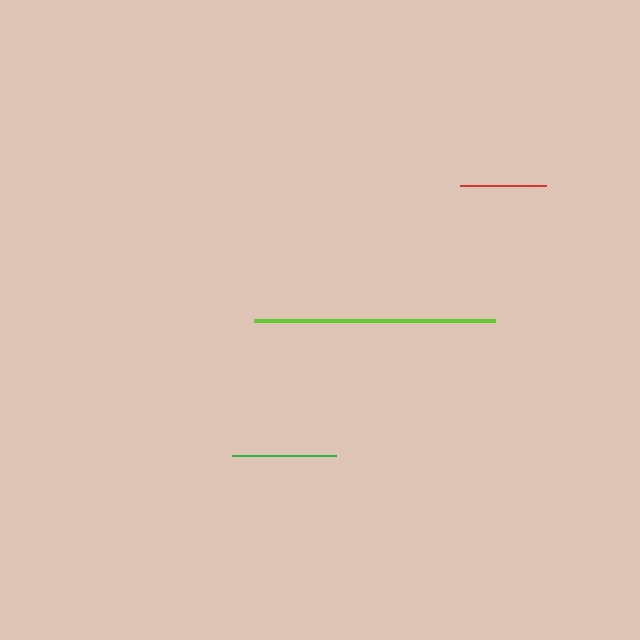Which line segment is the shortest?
The red line is the shortest at approximately 86 pixels.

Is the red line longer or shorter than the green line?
The green line is longer than the red line.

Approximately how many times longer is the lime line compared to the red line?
The lime line is approximately 2.8 times the length of the red line.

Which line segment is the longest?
The lime line is the longest at approximately 241 pixels.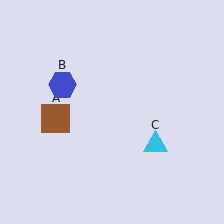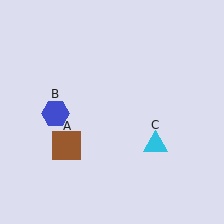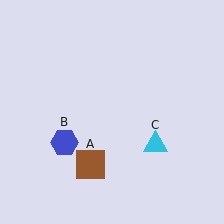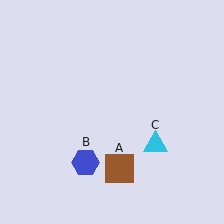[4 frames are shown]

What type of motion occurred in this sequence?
The brown square (object A), blue hexagon (object B) rotated counterclockwise around the center of the scene.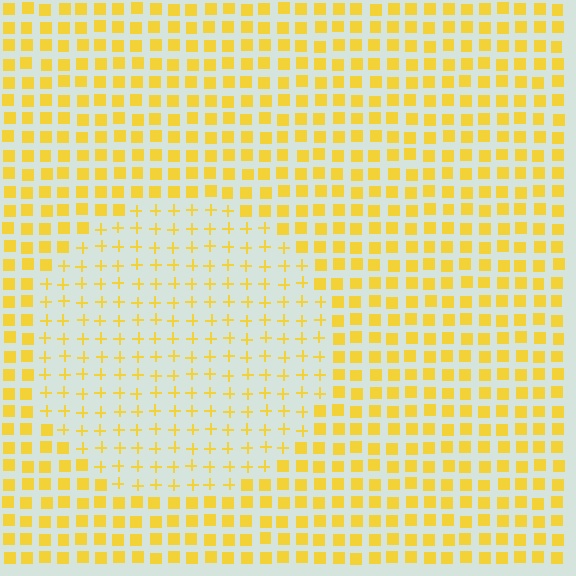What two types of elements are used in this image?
The image uses plus signs inside the circle region and squares outside it.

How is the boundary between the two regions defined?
The boundary is defined by a change in element shape: plus signs inside vs. squares outside. All elements share the same color and spacing.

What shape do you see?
I see a circle.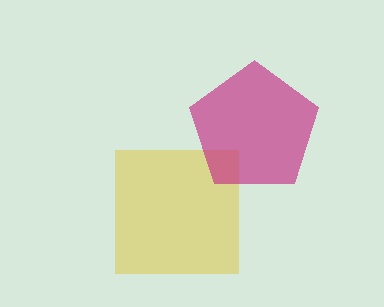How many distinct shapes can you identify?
There are 2 distinct shapes: a yellow square, a magenta pentagon.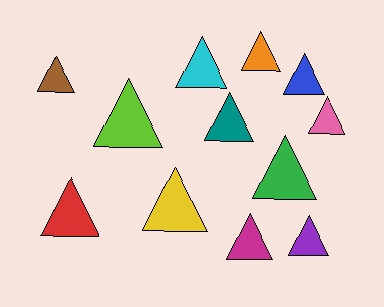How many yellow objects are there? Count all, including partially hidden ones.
There is 1 yellow object.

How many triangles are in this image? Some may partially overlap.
There are 12 triangles.